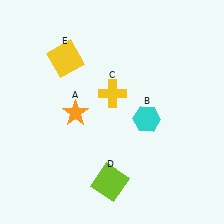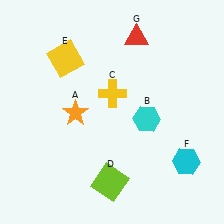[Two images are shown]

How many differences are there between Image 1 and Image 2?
There are 2 differences between the two images.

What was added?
A cyan hexagon (F), a red triangle (G) were added in Image 2.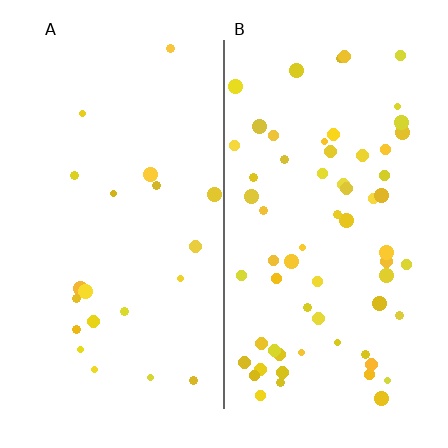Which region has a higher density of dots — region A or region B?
B (the right).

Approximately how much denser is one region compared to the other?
Approximately 3.2× — region B over region A.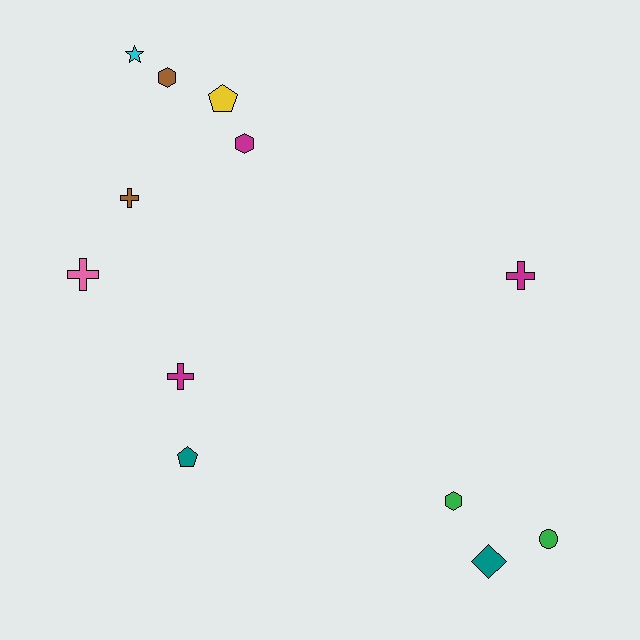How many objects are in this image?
There are 12 objects.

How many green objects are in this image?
There are 2 green objects.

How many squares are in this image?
There are no squares.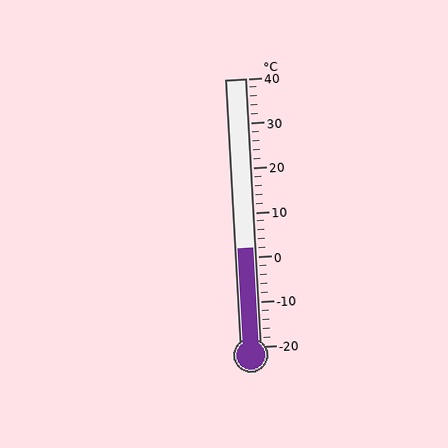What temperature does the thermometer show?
The thermometer shows approximately 2°C.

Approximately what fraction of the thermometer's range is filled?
The thermometer is filled to approximately 35% of its range.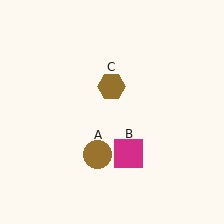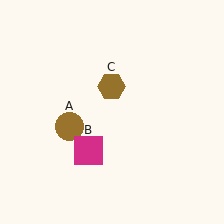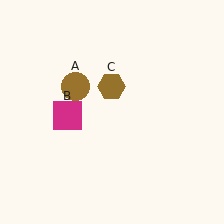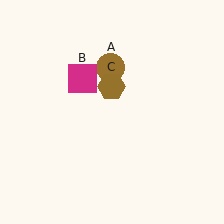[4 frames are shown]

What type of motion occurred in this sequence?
The brown circle (object A), magenta square (object B) rotated clockwise around the center of the scene.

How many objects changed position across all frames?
2 objects changed position: brown circle (object A), magenta square (object B).